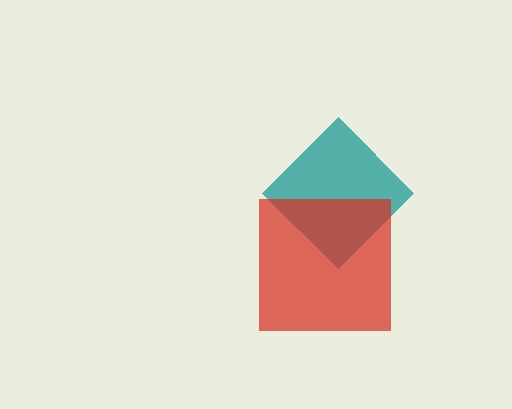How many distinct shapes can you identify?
There are 2 distinct shapes: a teal diamond, a red square.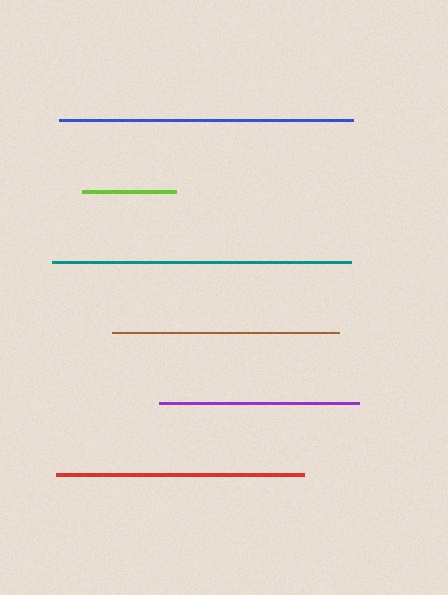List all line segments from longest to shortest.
From longest to shortest: teal, blue, red, brown, purple, lime.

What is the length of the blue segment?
The blue segment is approximately 294 pixels long.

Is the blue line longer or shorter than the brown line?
The blue line is longer than the brown line.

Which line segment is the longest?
The teal line is the longest at approximately 300 pixels.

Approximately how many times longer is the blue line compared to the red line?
The blue line is approximately 1.2 times the length of the red line.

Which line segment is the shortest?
The lime line is the shortest at approximately 94 pixels.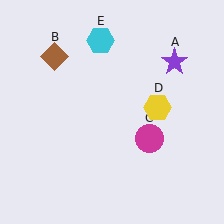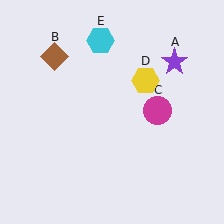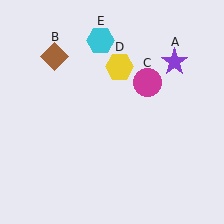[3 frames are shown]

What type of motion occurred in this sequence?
The magenta circle (object C), yellow hexagon (object D) rotated counterclockwise around the center of the scene.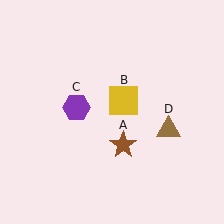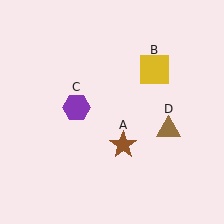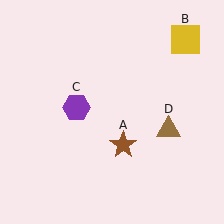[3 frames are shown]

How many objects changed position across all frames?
1 object changed position: yellow square (object B).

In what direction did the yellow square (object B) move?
The yellow square (object B) moved up and to the right.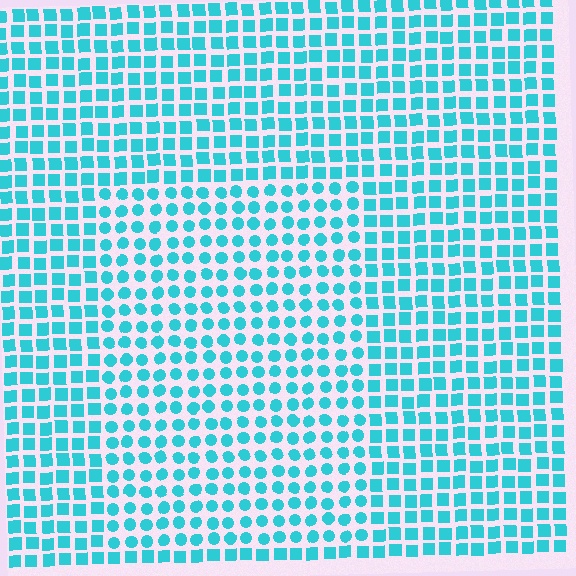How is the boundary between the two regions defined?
The boundary is defined by a change in element shape: circles inside vs. squares outside. All elements share the same color and spacing.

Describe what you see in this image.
The image is filled with small cyan elements arranged in a uniform grid. A rectangle-shaped region contains circles, while the surrounding area contains squares. The boundary is defined purely by the change in element shape.